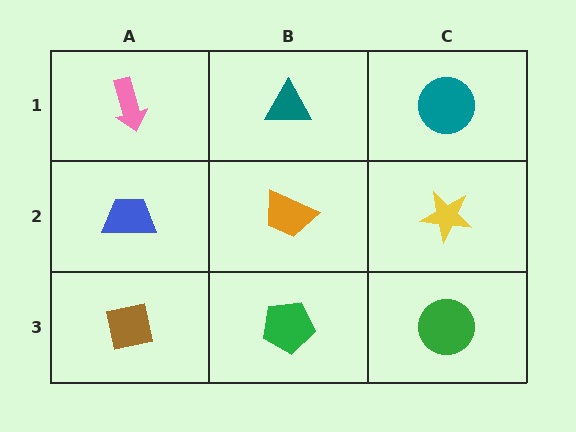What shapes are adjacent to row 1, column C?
A yellow star (row 2, column C), a teal triangle (row 1, column B).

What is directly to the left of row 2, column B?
A blue trapezoid.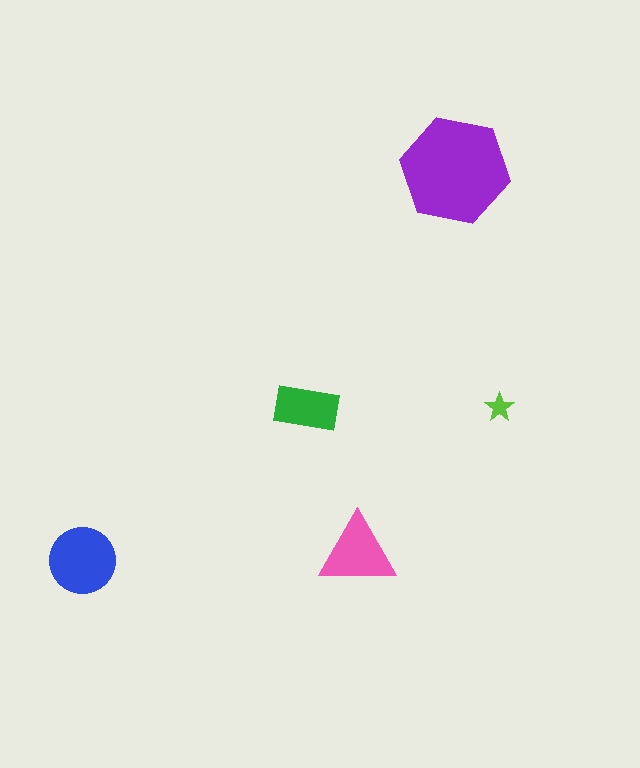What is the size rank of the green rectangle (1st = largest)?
4th.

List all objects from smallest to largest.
The lime star, the green rectangle, the pink triangle, the blue circle, the purple hexagon.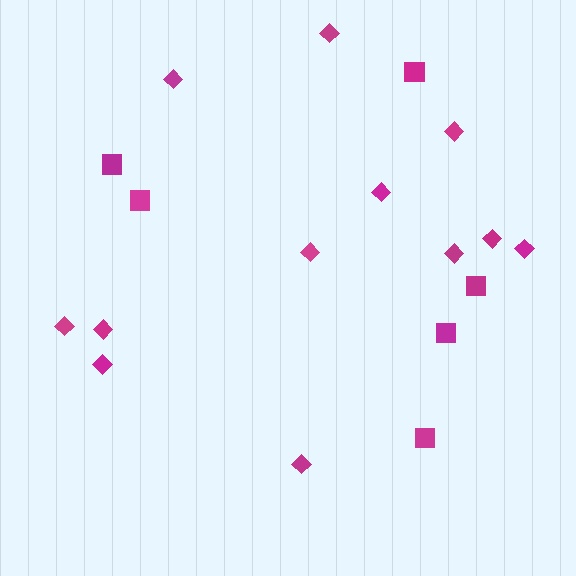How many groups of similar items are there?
There are 2 groups: one group of squares (6) and one group of diamonds (12).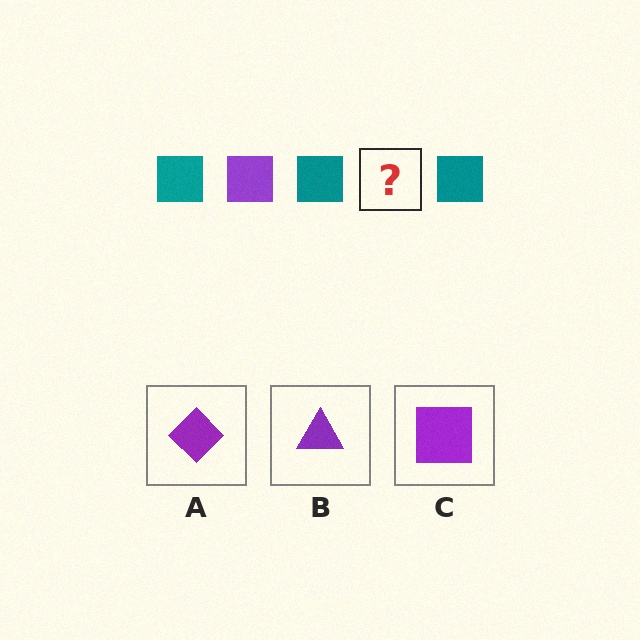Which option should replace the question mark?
Option C.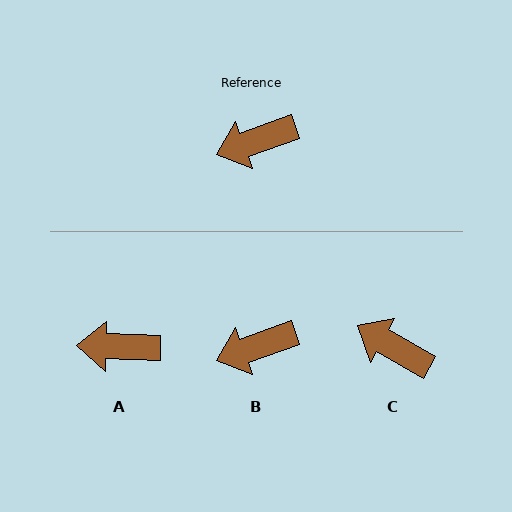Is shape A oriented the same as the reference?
No, it is off by about 21 degrees.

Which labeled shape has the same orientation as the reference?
B.